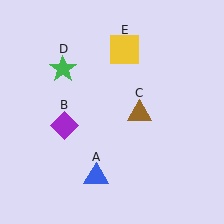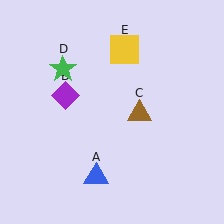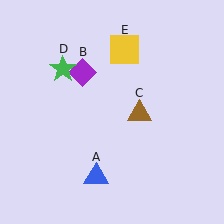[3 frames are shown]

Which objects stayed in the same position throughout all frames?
Blue triangle (object A) and brown triangle (object C) and green star (object D) and yellow square (object E) remained stationary.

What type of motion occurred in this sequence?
The purple diamond (object B) rotated clockwise around the center of the scene.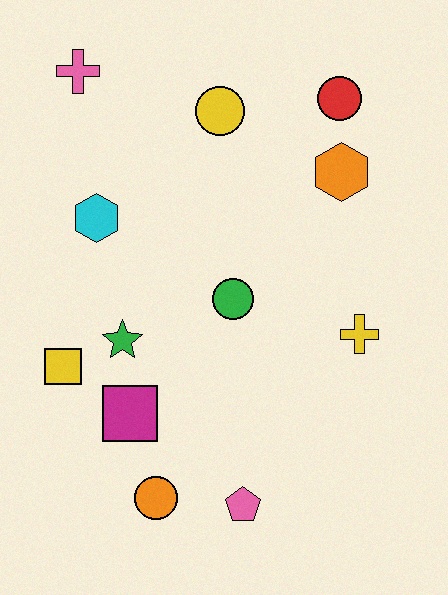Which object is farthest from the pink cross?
The pink pentagon is farthest from the pink cross.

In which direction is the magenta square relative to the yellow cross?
The magenta square is to the left of the yellow cross.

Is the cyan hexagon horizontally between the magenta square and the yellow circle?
No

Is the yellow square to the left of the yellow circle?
Yes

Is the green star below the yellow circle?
Yes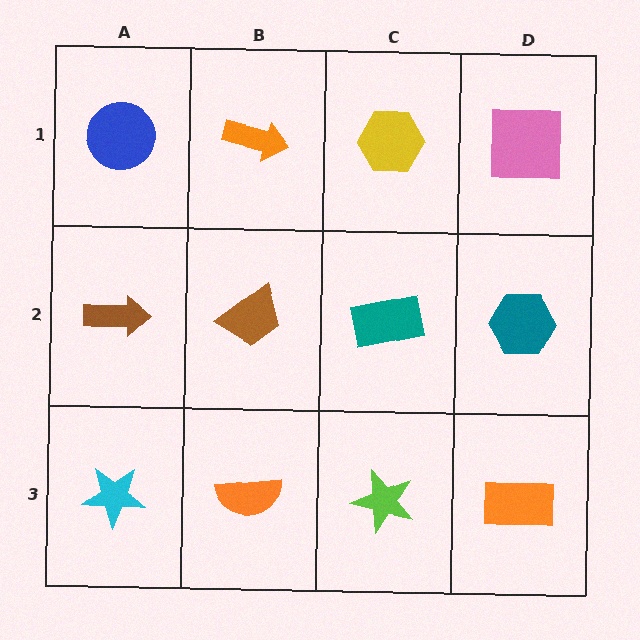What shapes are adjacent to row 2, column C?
A yellow hexagon (row 1, column C), a lime star (row 3, column C), a brown trapezoid (row 2, column B), a teal hexagon (row 2, column D).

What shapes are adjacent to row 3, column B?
A brown trapezoid (row 2, column B), a cyan star (row 3, column A), a lime star (row 3, column C).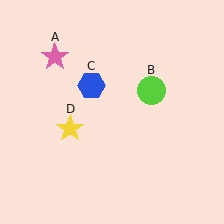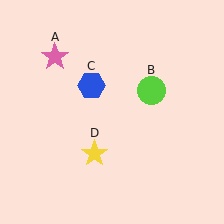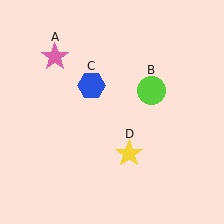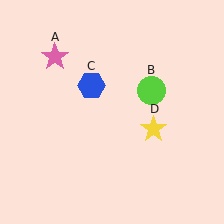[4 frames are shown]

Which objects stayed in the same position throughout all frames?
Pink star (object A) and lime circle (object B) and blue hexagon (object C) remained stationary.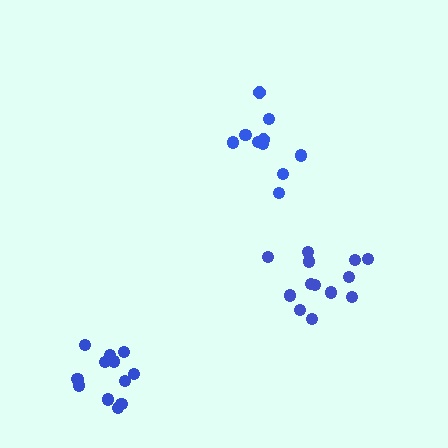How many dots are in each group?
Group 1: 12 dots, Group 2: 10 dots, Group 3: 13 dots (35 total).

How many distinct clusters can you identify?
There are 3 distinct clusters.